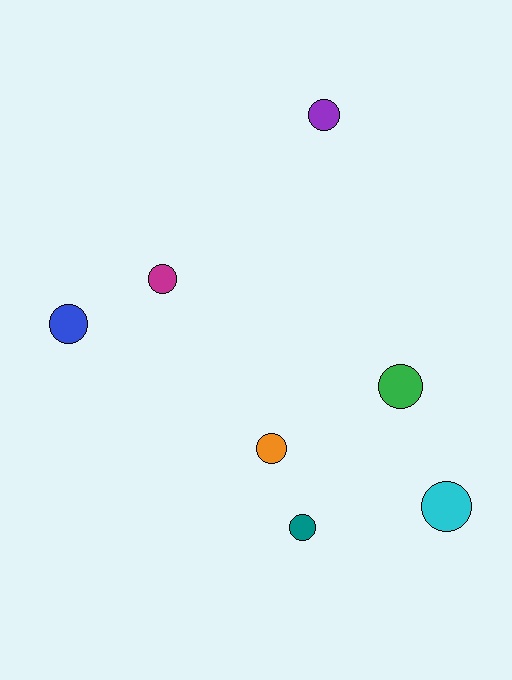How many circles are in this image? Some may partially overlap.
There are 7 circles.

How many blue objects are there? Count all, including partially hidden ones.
There is 1 blue object.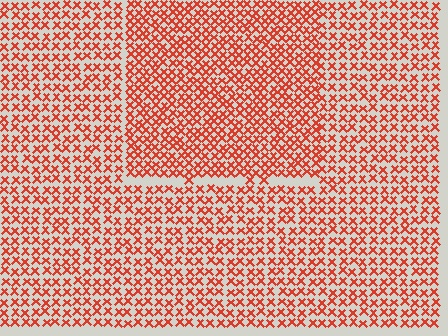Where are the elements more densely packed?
The elements are more densely packed inside the rectangle boundary.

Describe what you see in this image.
The image contains small red elements arranged at two different densities. A rectangle-shaped region is visible where the elements are more densely packed than the surrounding area.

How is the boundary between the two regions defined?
The boundary is defined by a change in element density (approximately 1.5x ratio). All elements are the same color, size, and shape.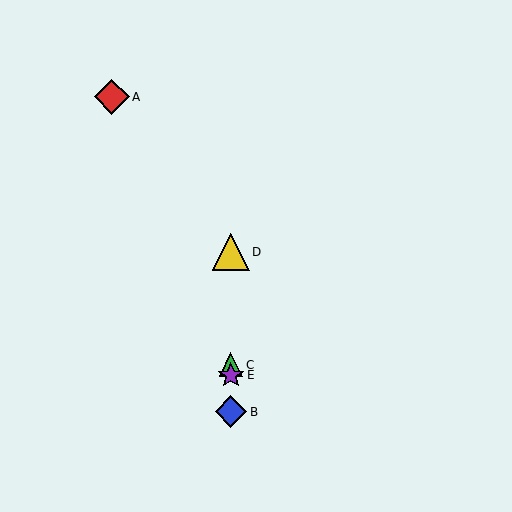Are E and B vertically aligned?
Yes, both are at x≈231.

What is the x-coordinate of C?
Object C is at x≈231.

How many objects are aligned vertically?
4 objects (B, C, D, E) are aligned vertically.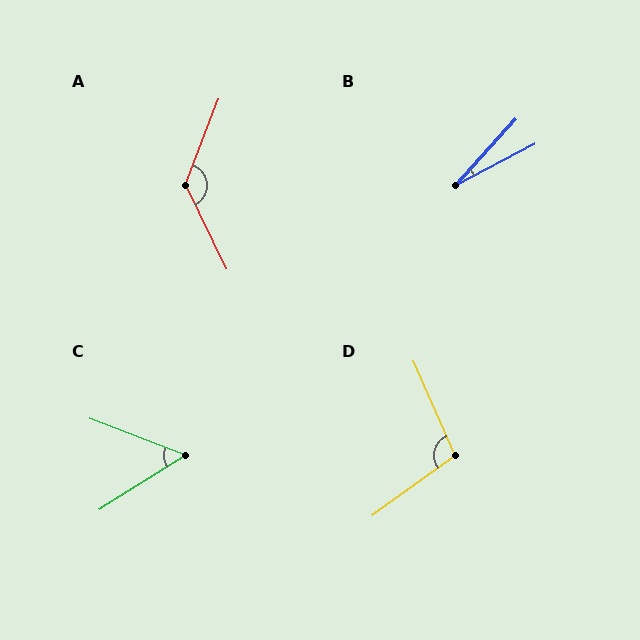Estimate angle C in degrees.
Approximately 53 degrees.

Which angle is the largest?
A, at approximately 133 degrees.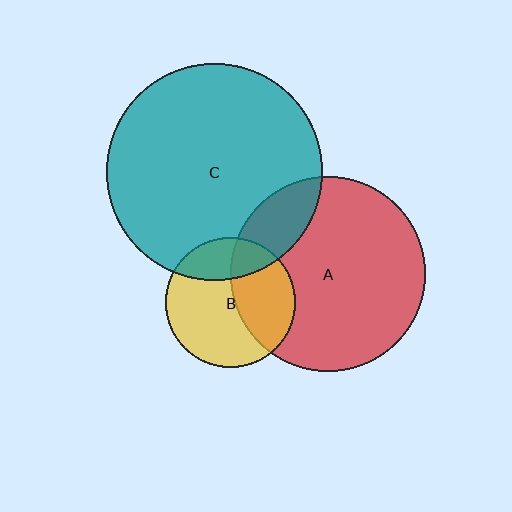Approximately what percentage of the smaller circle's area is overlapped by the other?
Approximately 25%.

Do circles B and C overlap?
Yes.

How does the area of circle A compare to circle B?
Approximately 2.3 times.